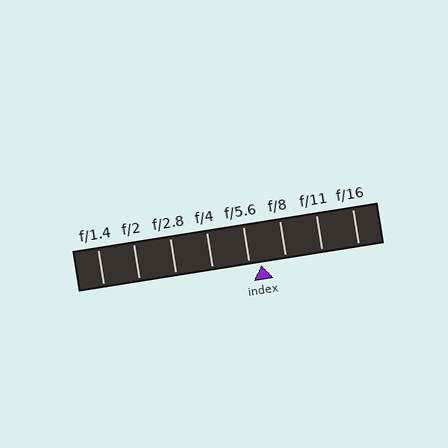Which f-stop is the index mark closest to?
The index mark is closest to f/5.6.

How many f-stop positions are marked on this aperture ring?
There are 8 f-stop positions marked.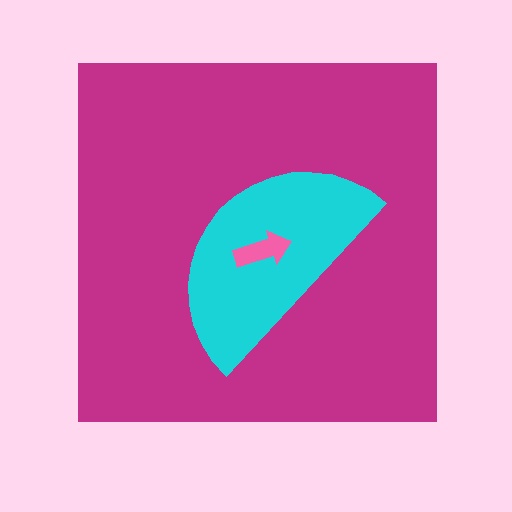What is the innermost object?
The pink arrow.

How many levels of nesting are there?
3.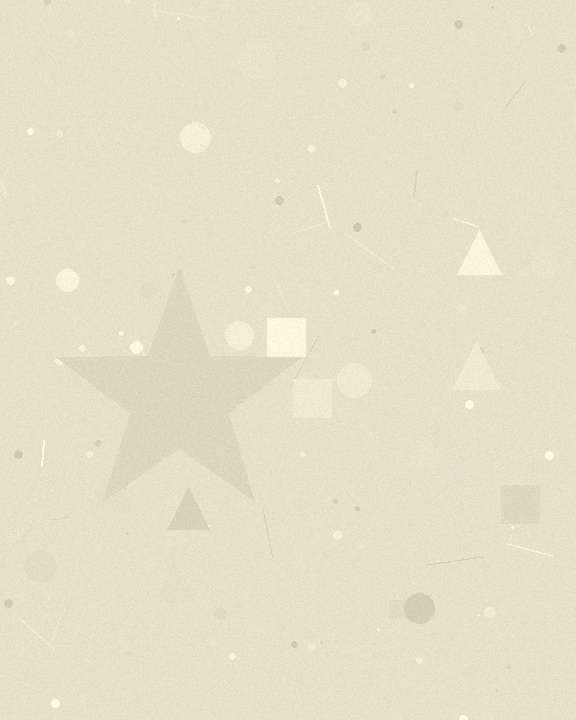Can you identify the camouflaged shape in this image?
The camouflaged shape is a star.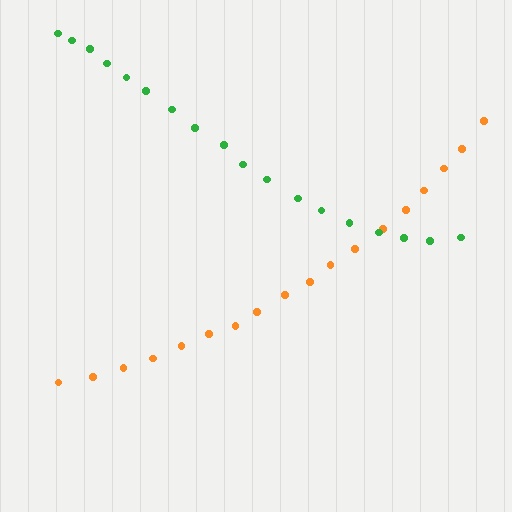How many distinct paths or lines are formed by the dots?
There are 2 distinct paths.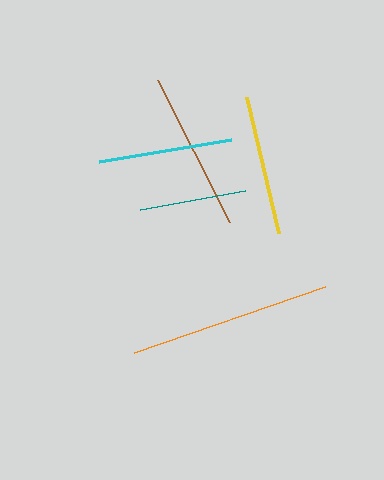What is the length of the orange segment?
The orange segment is approximately 203 pixels long.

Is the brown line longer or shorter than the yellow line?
The brown line is longer than the yellow line.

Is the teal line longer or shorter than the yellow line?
The yellow line is longer than the teal line.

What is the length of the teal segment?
The teal segment is approximately 107 pixels long.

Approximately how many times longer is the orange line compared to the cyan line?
The orange line is approximately 1.5 times the length of the cyan line.